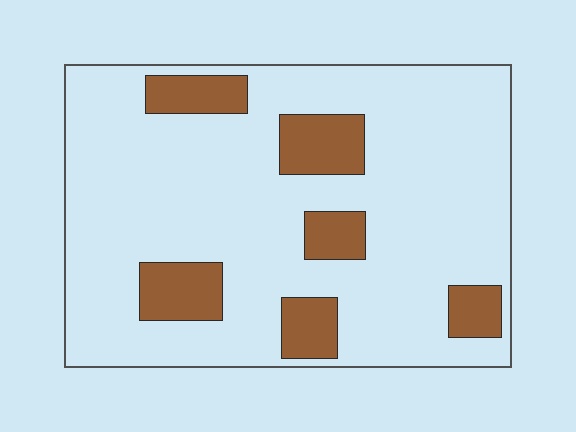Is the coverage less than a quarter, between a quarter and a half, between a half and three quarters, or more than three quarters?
Less than a quarter.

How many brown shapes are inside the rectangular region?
6.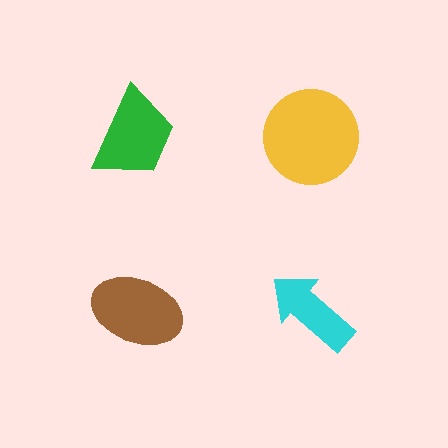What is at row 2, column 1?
A brown ellipse.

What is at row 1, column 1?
A green trapezoid.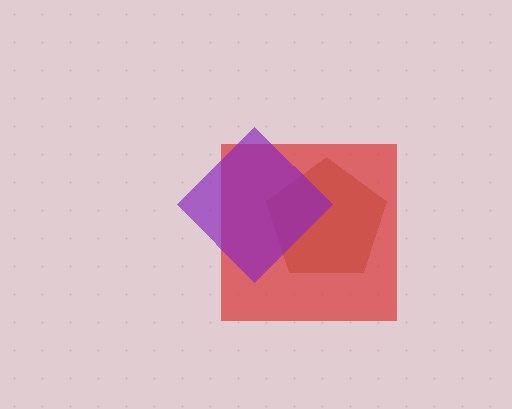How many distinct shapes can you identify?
There are 3 distinct shapes: a brown pentagon, a red square, a purple diamond.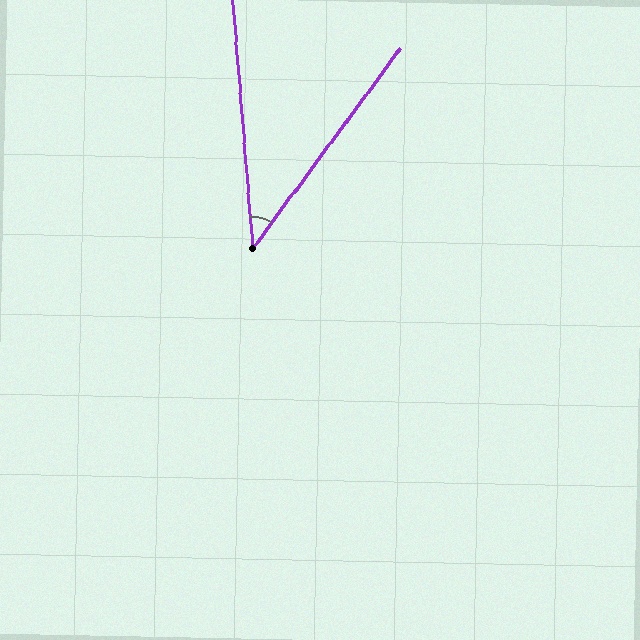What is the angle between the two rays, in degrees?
Approximately 41 degrees.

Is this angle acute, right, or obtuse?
It is acute.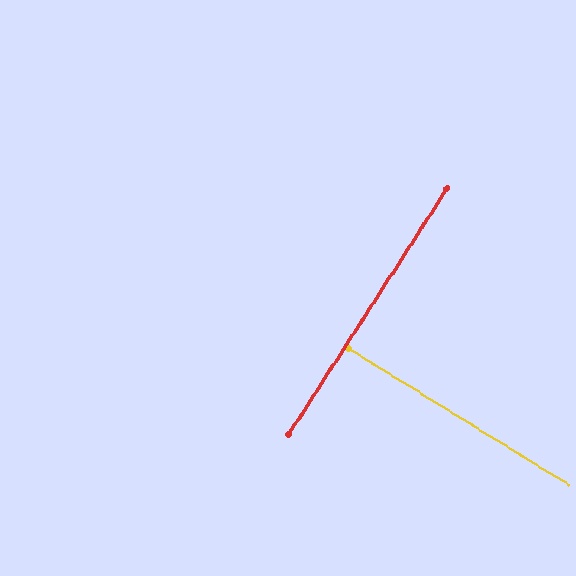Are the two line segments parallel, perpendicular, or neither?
Perpendicular — they meet at approximately 89°.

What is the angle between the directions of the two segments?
Approximately 89 degrees.